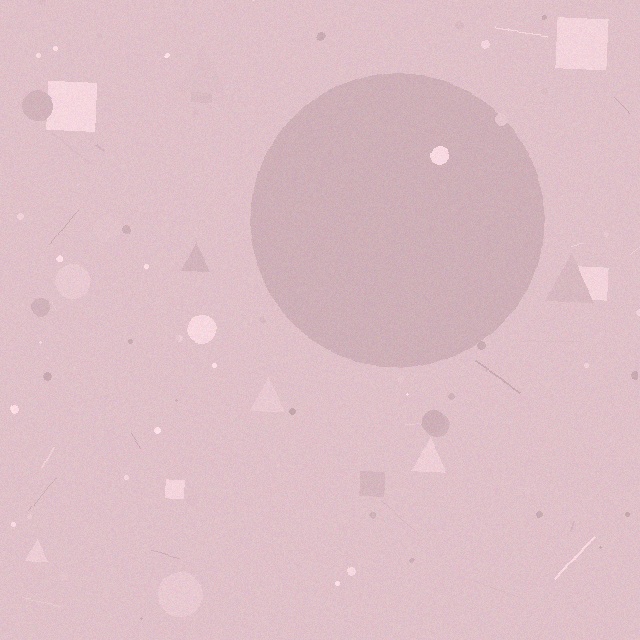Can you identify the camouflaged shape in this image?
The camouflaged shape is a circle.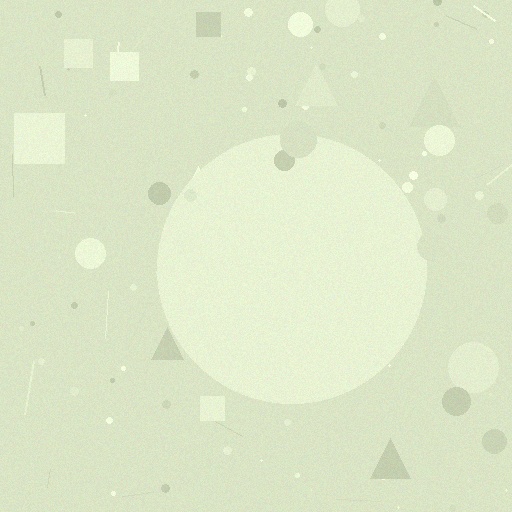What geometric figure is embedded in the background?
A circle is embedded in the background.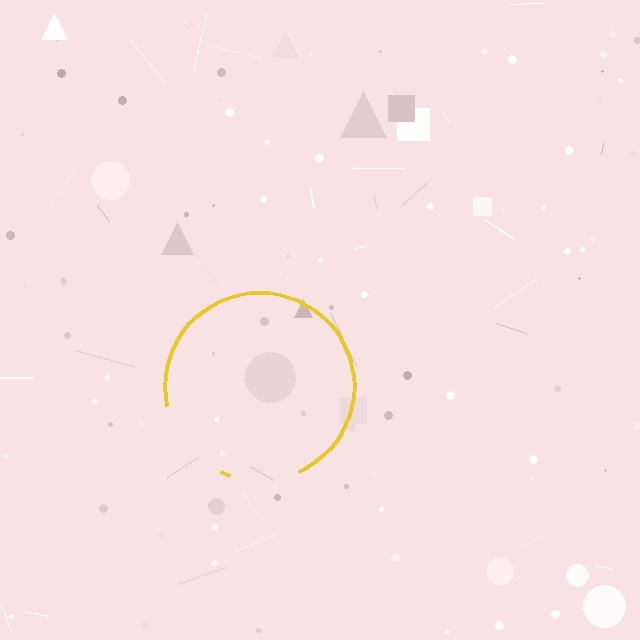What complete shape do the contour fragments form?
The contour fragments form a circle.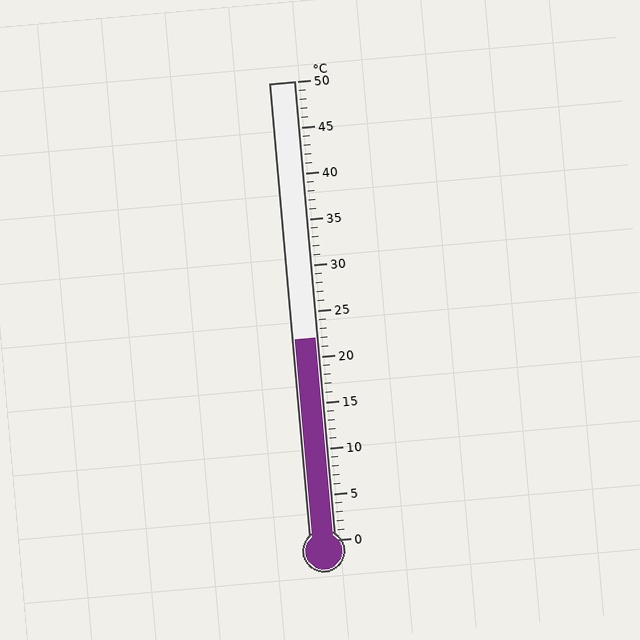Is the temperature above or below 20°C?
The temperature is above 20°C.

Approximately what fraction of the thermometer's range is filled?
The thermometer is filled to approximately 45% of its range.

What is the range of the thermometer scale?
The thermometer scale ranges from 0°C to 50°C.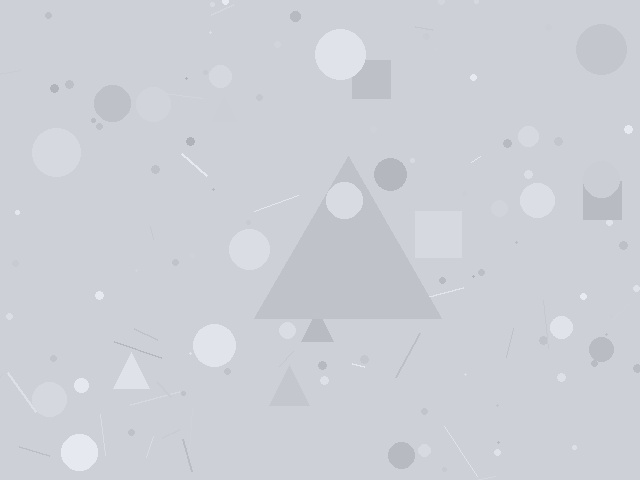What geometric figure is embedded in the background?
A triangle is embedded in the background.